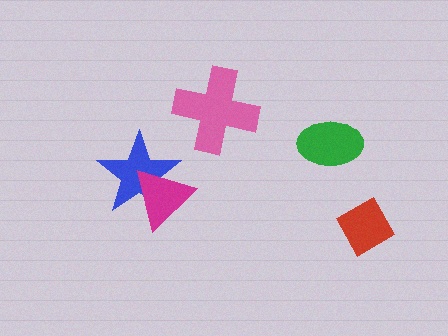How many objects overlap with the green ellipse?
0 objects overlap with the green ellipse.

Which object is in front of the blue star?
The magenta triangle is in front of the blue star.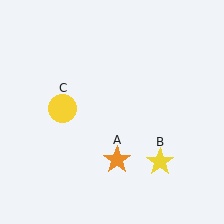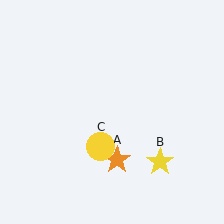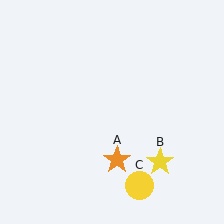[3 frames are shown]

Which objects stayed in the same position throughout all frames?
Orange star (object A) and yellow star (object B) remained stationary.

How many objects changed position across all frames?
1 object changed position: yellow circle (object C).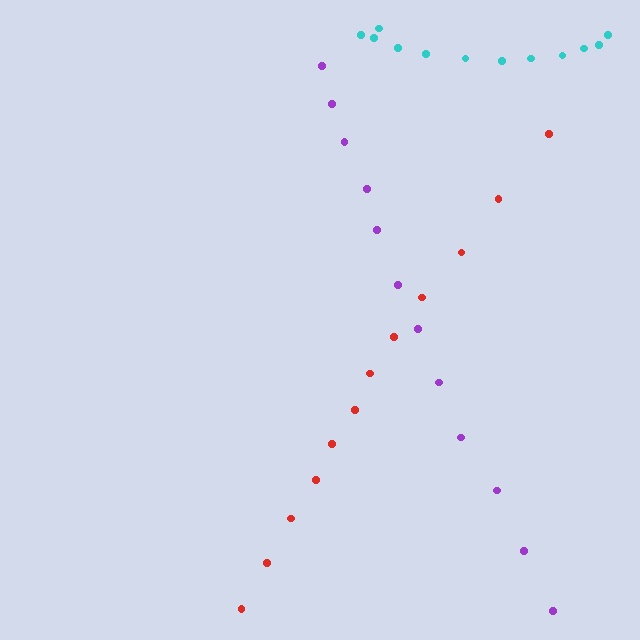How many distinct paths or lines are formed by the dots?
There are 3 distinct paths.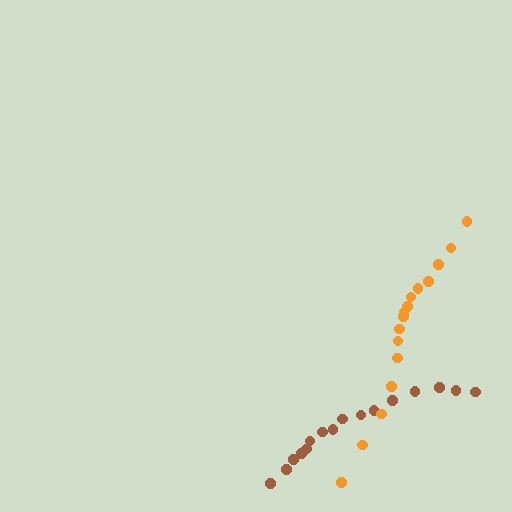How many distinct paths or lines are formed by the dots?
There are 2 distinct paths.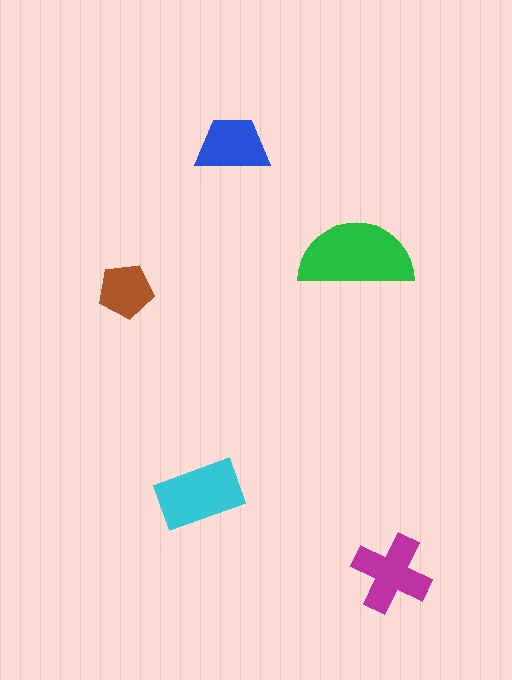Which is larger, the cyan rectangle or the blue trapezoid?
The cyan rectangle.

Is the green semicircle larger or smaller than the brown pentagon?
Larger.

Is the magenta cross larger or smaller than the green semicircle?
Smaller.